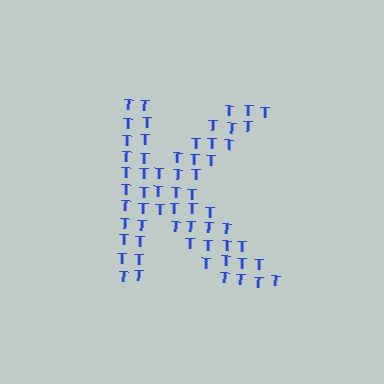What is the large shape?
The large shape is the letter K.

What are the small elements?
The small elements are letter T's.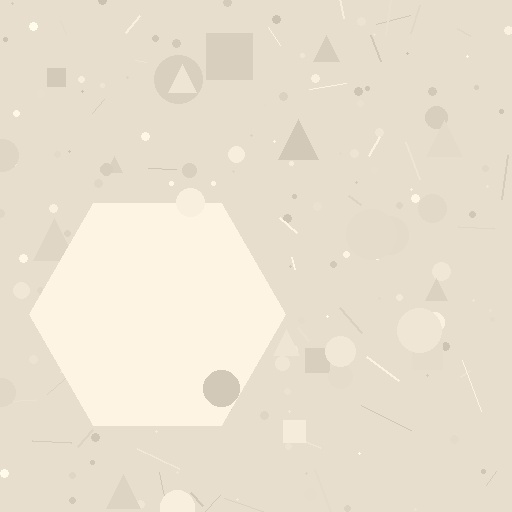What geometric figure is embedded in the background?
A hexagon is embedded in the background.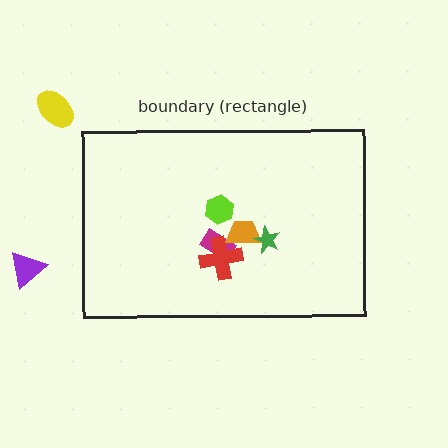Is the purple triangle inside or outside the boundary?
Outside.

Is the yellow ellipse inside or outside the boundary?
Outside.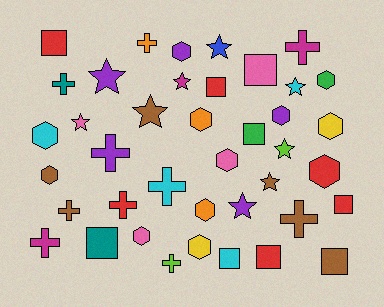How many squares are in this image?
There are 9 squares.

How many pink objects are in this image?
There are 4 pink objects.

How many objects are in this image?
There are 40 objects.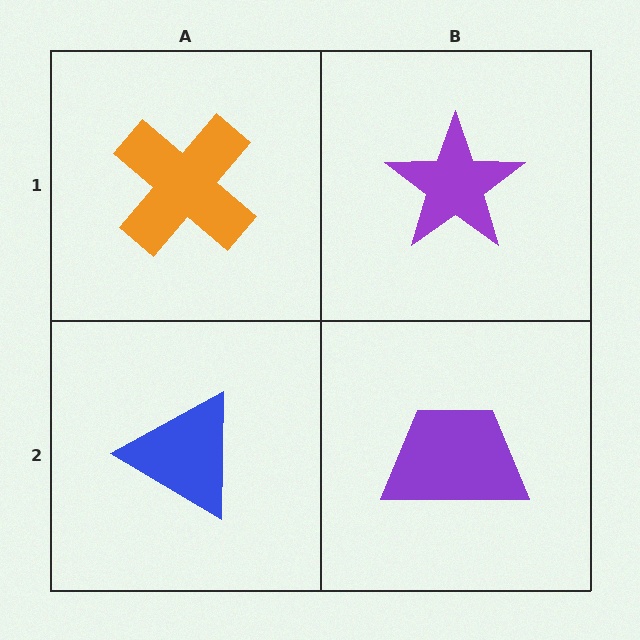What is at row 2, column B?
A purple trapezoid.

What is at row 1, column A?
An orange cross.